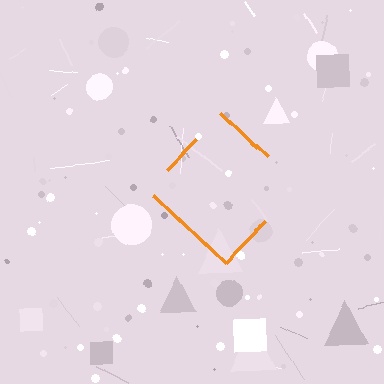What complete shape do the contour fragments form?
The contour fragments form a diamond.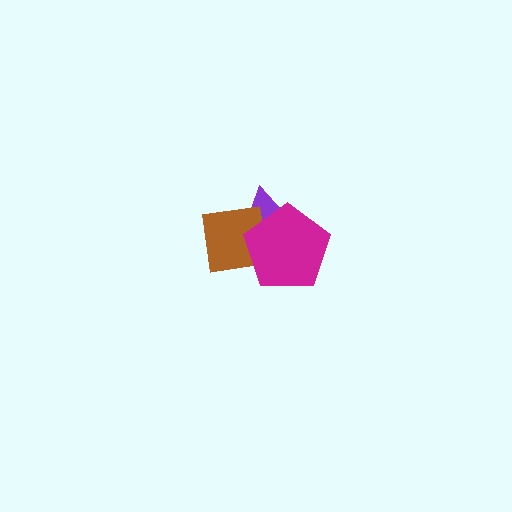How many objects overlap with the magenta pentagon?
2 objects overlap with the magenta pentagon.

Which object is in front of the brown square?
The magenta pentagon is in front of the brown square.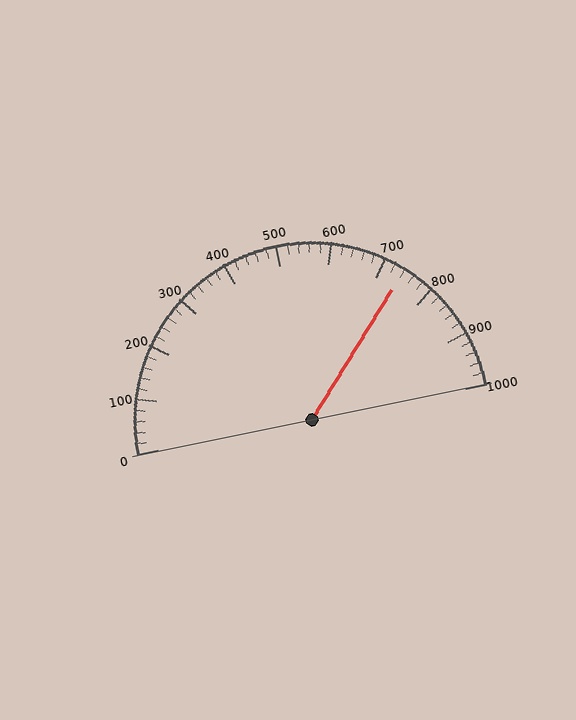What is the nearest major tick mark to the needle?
The nearest major tick mark is 700.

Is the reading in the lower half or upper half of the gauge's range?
The reading is in the upper half of the range (0 to 1000).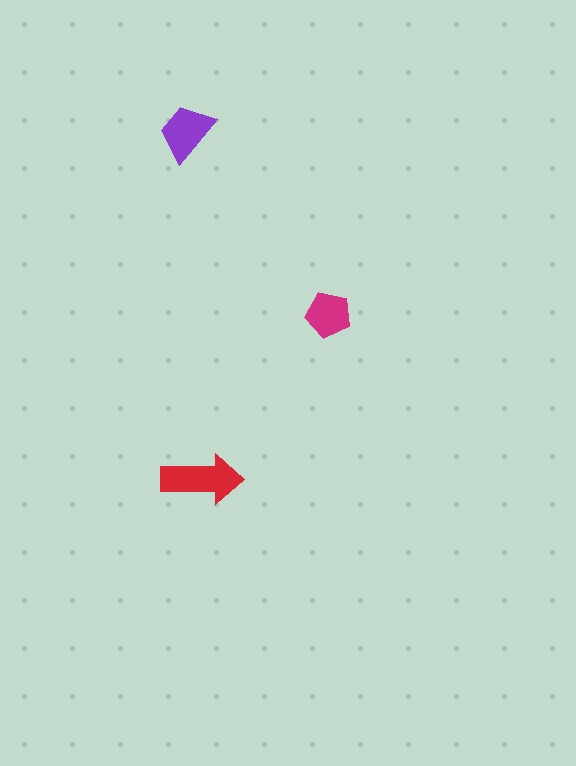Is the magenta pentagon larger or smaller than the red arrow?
Smaller.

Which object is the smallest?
The magenta pentagon.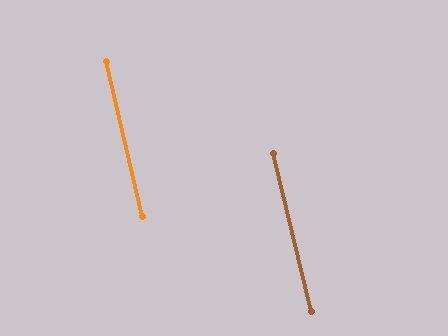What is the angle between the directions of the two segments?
Approximately 0 degrees.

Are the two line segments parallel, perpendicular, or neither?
Parallel — their directions differ by only 0.3°.